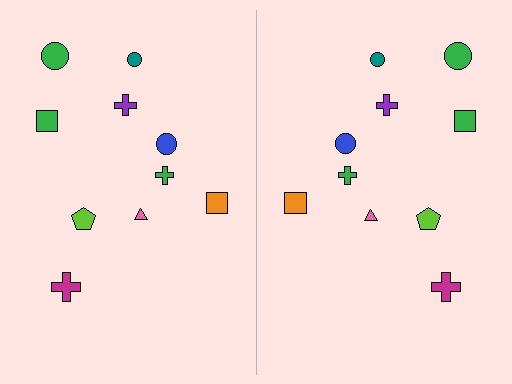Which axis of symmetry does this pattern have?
The pattern has a vertical axis of symmetry running through the center of the image.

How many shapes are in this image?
There are 20 shapes in this image.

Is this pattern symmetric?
Yes, this pattern has bilateral (reflection) symmetry.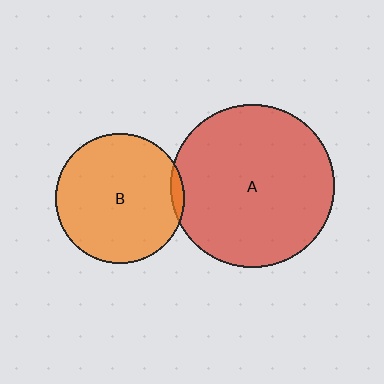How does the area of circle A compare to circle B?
Approximately 1.6 times.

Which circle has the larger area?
Circle A (red).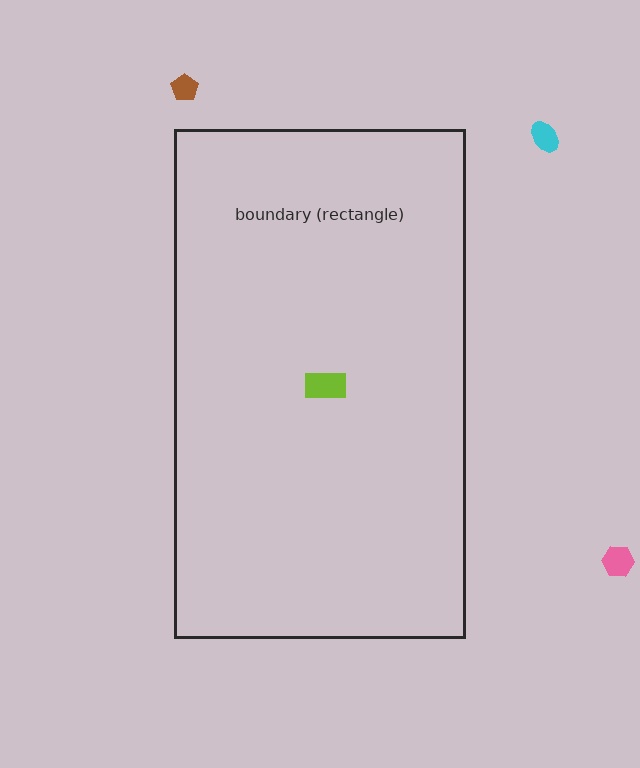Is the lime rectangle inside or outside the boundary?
Inside.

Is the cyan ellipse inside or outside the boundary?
Outside.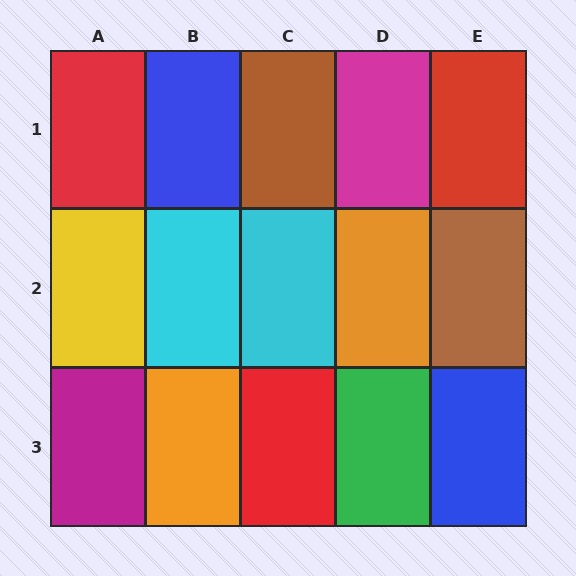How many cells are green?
1 cell is green.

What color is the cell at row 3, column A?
Magenta.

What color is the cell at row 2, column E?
Brown.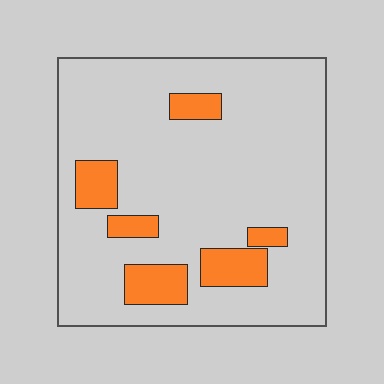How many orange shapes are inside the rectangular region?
6.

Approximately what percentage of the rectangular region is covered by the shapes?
Approximately 15%.